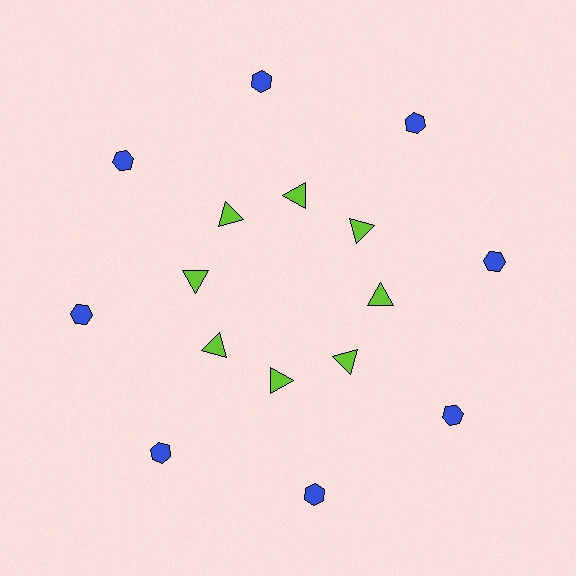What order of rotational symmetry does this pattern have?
This pattern has 8-fold rotational symmetry.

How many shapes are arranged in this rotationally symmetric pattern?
There are 16 shapes, arranged in 8 groups of 2.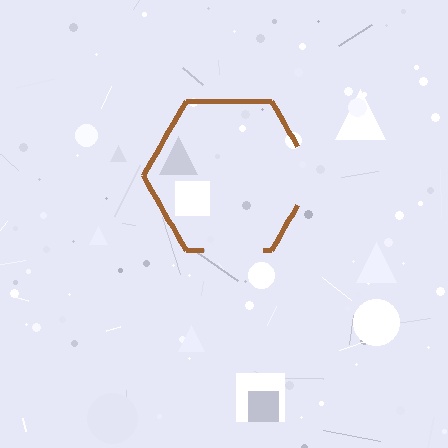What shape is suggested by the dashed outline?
The dashed outline suggests a hexagon.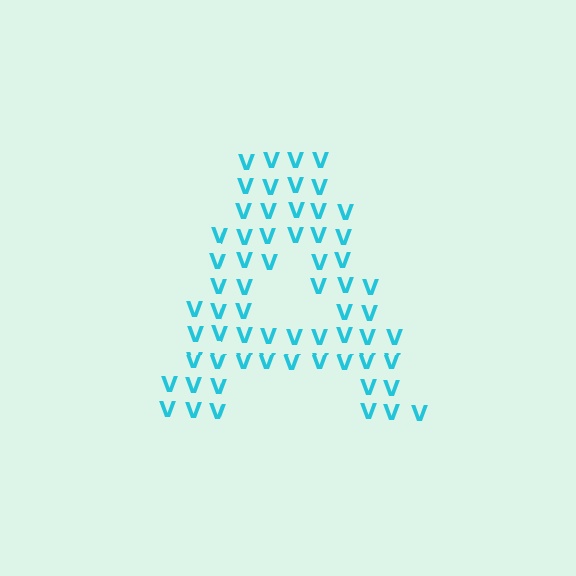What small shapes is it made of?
It is made of small letter V's.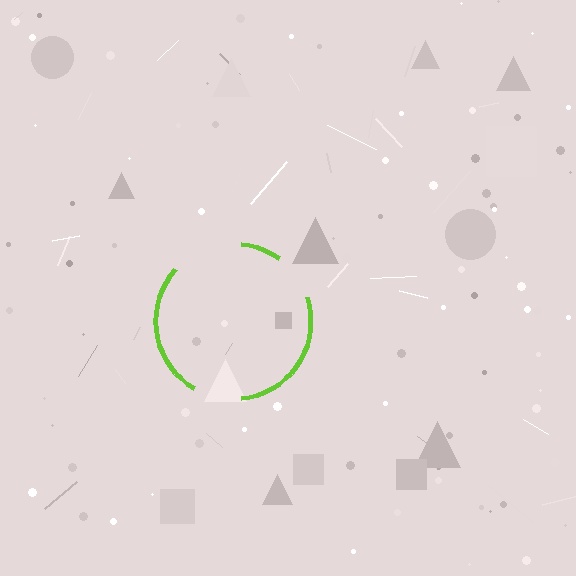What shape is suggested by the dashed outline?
The dashed outline suggests a circle.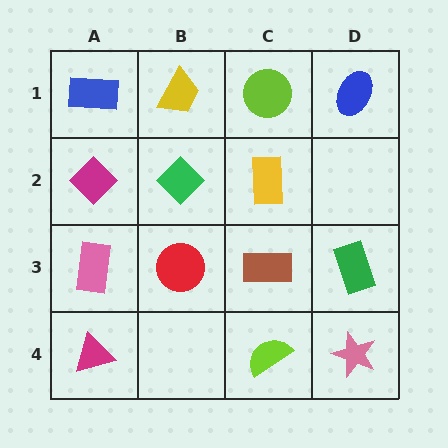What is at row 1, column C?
A lime circle.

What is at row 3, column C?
A brown rectangle.